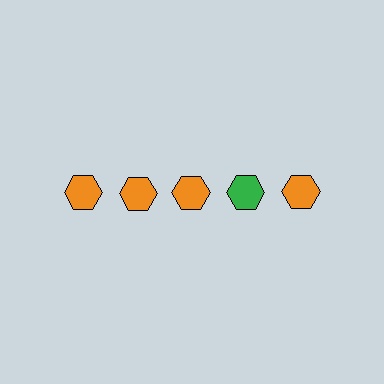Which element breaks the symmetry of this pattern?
The green hexagon in the top row, second from right column breaks the symmetry. All other shapes are orange hexagons.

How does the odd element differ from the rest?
It has a different color: green instead of orange.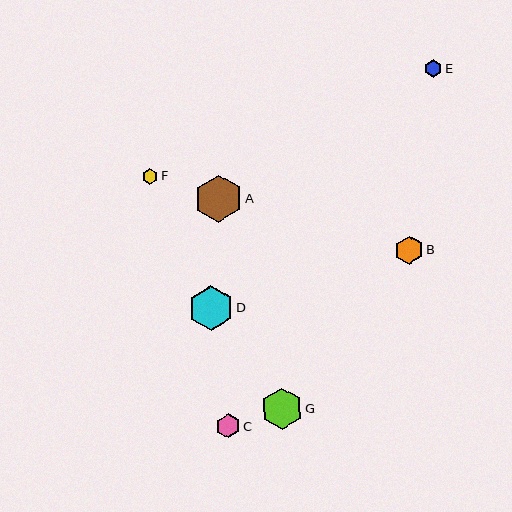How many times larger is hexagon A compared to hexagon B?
Hexagon A is approximately 1.7 times the size of hexagon B.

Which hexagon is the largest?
Hexagon A is the largest with a size of approximately 48 pixels.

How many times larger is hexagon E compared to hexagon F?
Hexagon E is approximately 1.1 times the size of hexagon F.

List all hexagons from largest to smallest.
From largest to smallest: A, D, G, B, C, E, F.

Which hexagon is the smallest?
Hexagon F is the smallest with a size of approximately 16 pixels.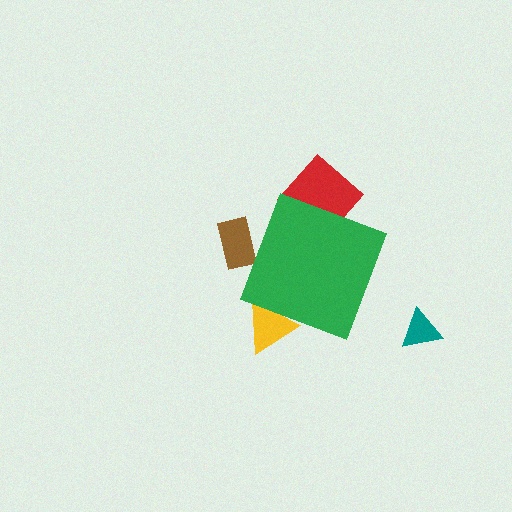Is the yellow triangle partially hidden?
Yes, the yellow triangle is partially hidden behind the green diamond.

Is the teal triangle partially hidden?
No, the teal triangle is fully visible.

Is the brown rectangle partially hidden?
Yes, the brown rectangle is partially hidden behind the green diamond.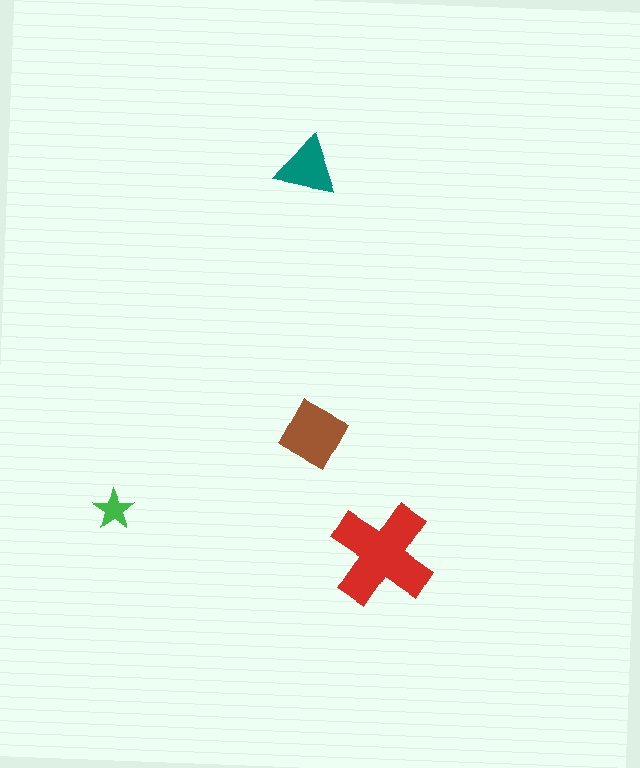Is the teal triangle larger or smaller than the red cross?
Smaller.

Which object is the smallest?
The green star.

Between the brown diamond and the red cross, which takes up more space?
The red cross.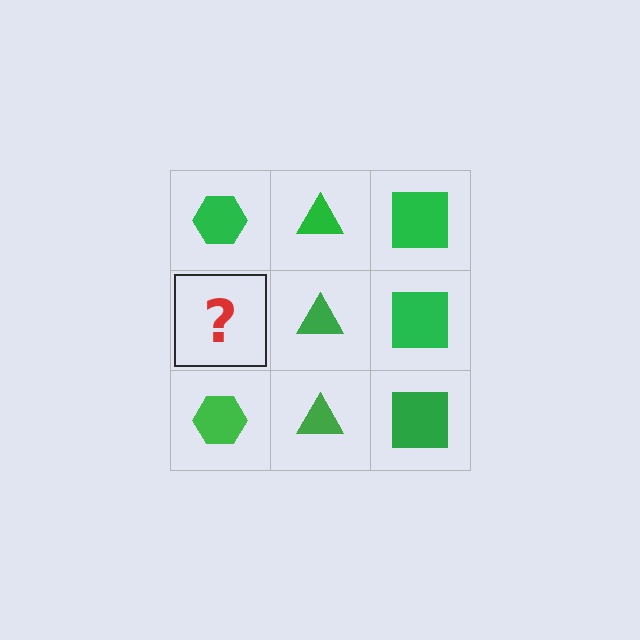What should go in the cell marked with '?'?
The missing cell should contain a green hexagon.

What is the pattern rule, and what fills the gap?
The rule is that each column has a consistent shape. The gap should be filled with a green hexagon.